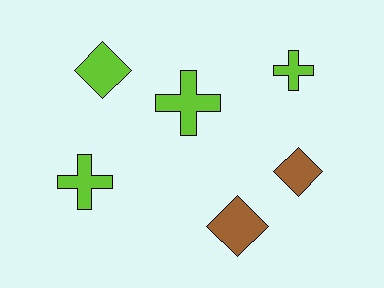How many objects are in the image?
There are 6 objects.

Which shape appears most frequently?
Diamond, with 3 objects.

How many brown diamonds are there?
There are 2 brown diamonds.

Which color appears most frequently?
Lime, with 4 objects.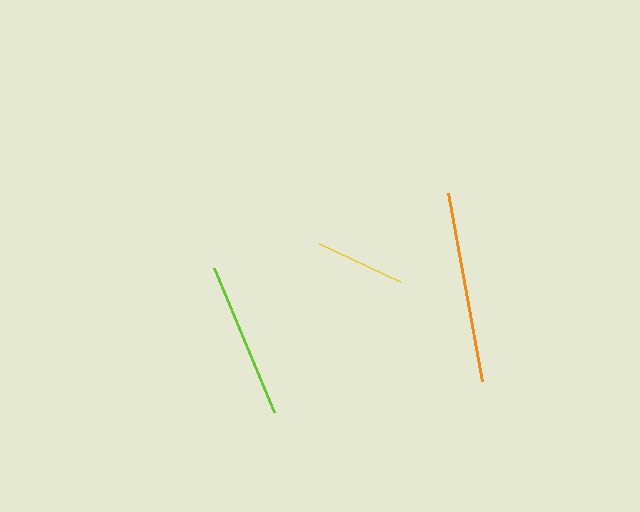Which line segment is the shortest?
The yellow line is the shortest at approximately 89 pixels.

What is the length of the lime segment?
The lime segment is approximately 157 pixels long.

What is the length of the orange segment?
The orange segment is approximately 191 pixels long.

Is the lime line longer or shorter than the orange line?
The orange line is longer than the lime line.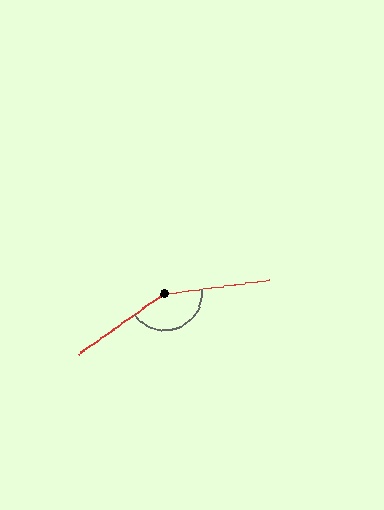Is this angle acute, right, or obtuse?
It is obtuse.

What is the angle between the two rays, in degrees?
Approximately 152 degrees.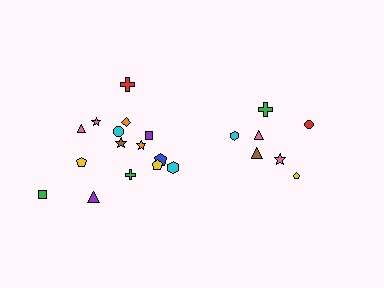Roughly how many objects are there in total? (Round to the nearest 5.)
Roughly 20 objects in total.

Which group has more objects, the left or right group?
The left group.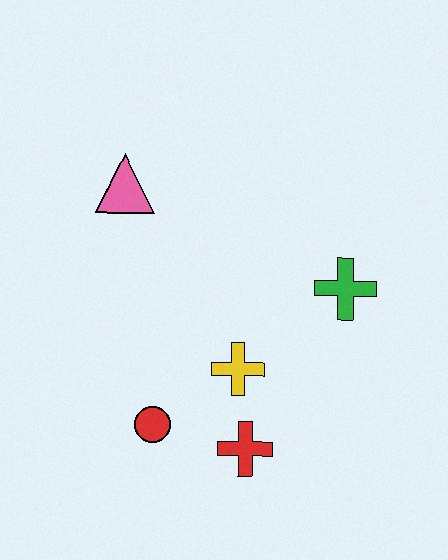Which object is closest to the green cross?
The yellow cross is closest to the green cross.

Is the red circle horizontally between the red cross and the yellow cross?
No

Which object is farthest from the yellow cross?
The pink triangle is farthest from the yellow cross.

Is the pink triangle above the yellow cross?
Yes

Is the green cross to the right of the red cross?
Yes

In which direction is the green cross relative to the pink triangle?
The green cross is to the right of the pink triangle.